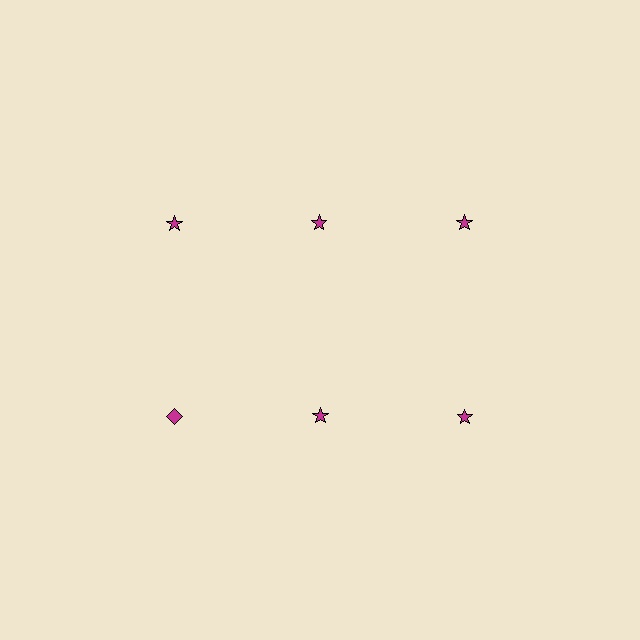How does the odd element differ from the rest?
It has a different shape: diamond instead of star.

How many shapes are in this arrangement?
There are 6 shapes arranged in a grid pattern.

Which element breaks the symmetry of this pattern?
The magenta diamond in the second row, leftmost column breaks the symmetry. All other shapes are magenta stars.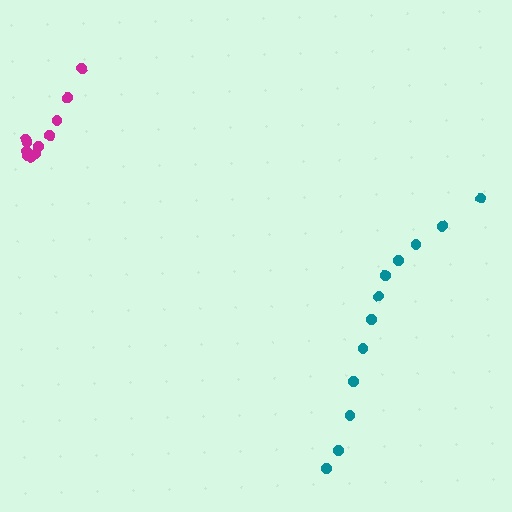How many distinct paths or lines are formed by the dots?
There are 2 distinct paths.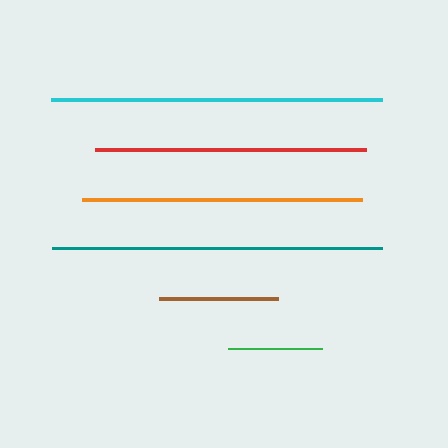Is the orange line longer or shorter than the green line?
The orange line is longer than the green line.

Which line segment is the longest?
The cyan line is the longest at approximately 332 pixels.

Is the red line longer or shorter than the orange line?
The orange line is longer than the red line.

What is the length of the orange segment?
The orange segment is approximately 280 pixels long.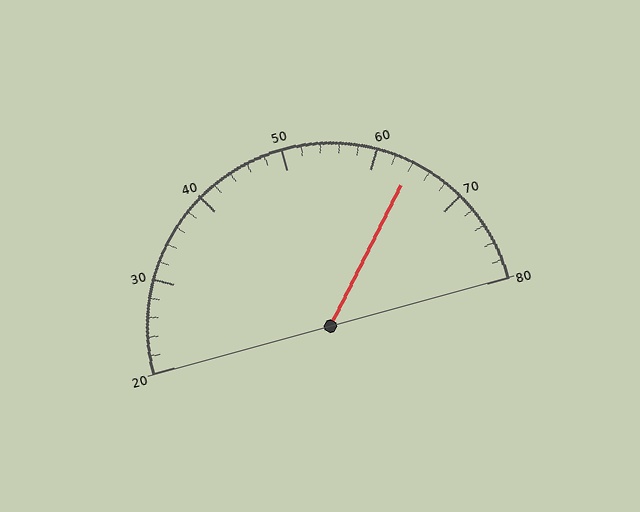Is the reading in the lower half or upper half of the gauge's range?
The reading is in the upper half of the range (20 to 80).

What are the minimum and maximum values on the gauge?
The gauge ranges from 20 to 80.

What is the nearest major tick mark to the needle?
The nearest major tick mark is 60.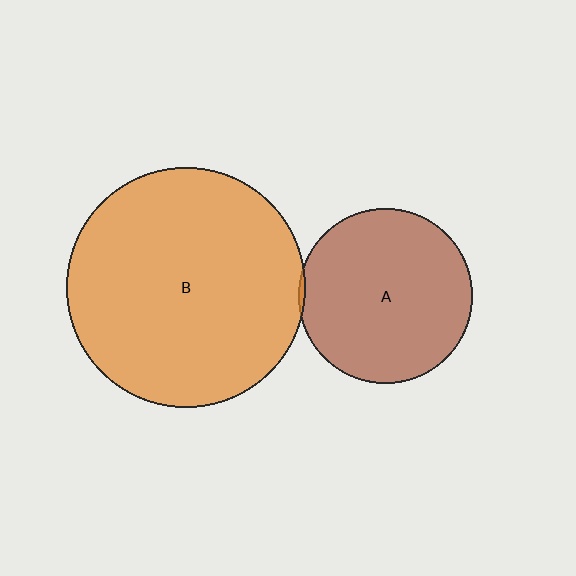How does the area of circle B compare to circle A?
Approximately 1.9 times.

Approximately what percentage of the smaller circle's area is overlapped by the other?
Approximately 5%.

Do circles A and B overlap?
Yes.